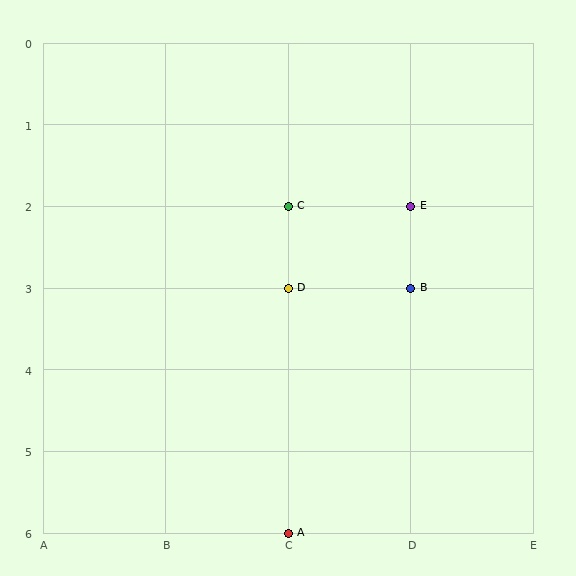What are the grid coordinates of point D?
Point D is at grid coordinates (C, 3).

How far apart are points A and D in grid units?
Points A and D are 3 rows apart.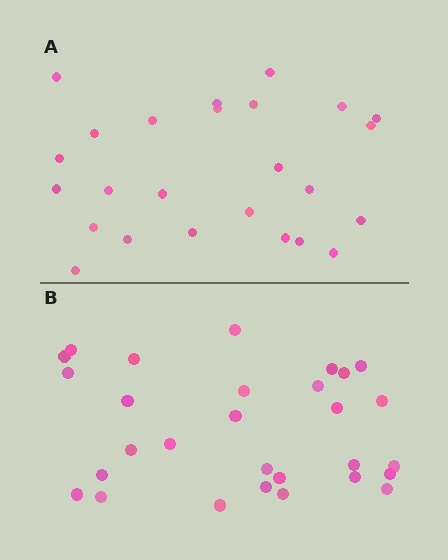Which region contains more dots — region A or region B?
Region B (the bottom region) has more dots.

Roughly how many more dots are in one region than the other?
Region B has about 4 more dots than region A.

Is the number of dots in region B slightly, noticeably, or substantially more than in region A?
Region B has only slightly more — the two regions are fairly close. The ratio is roughly 1.2 to 1.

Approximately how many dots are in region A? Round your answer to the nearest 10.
About 20 dots. (The exact count is 25, which rounds to 20.)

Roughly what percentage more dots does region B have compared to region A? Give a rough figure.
About 15% more.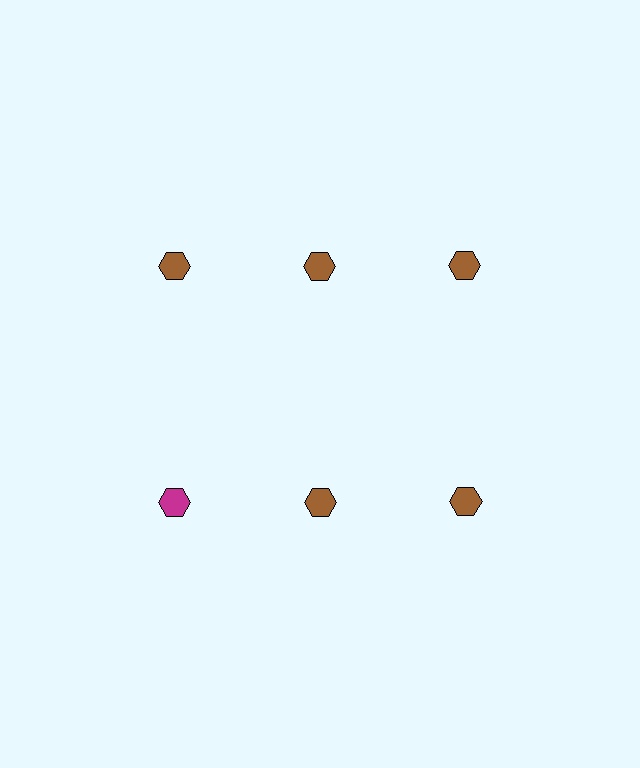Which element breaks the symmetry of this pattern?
The magenta hexagon in the second row, leftmost column breaks the symmetry. All other shapes are brown hexagons.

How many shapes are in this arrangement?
There are 6 shapes arranged in a grid pattern.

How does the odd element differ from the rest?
It has a different color: magenta instead of brown.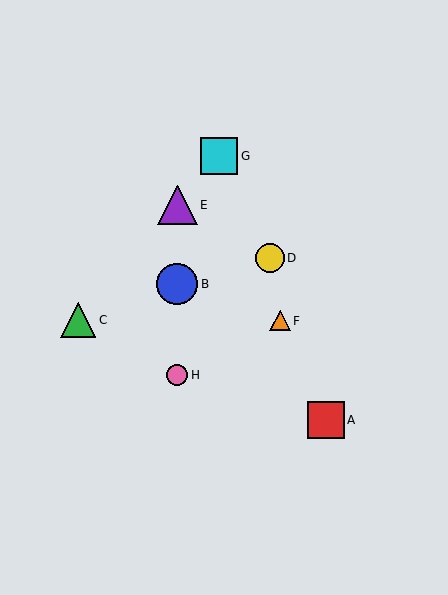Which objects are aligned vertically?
Objects B, E, H are aligned vertically.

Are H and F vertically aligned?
No, H is at x≈177 and F is at x≈280.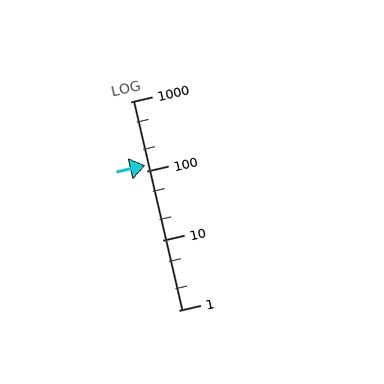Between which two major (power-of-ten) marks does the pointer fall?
The pointer is between 100 and 1000.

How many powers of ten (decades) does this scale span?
The scale spans 3 decades, from 1 to 1000.